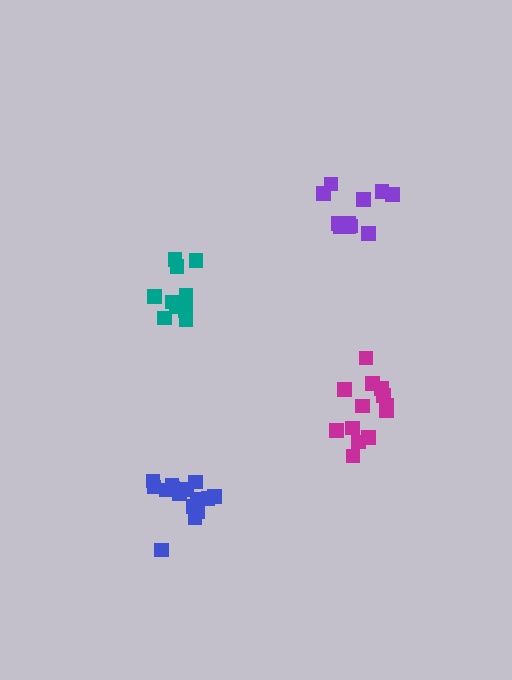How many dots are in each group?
Group 1: 10 dots, Group 2: 14 dots, Group 3: 15 dots, Group 4: 11 dots (50 total).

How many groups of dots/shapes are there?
There are 4 groups.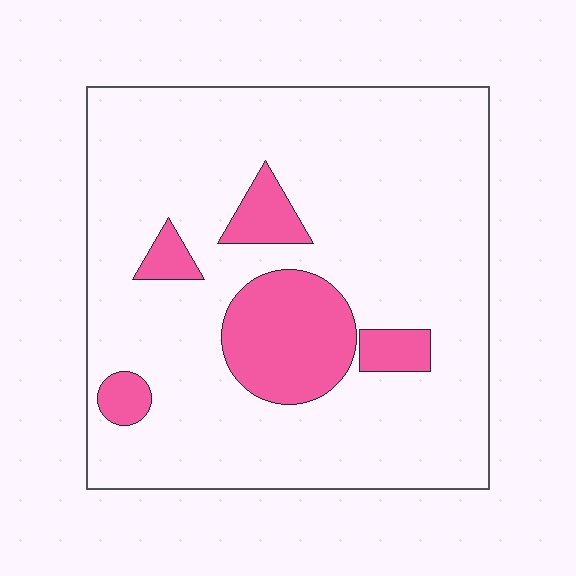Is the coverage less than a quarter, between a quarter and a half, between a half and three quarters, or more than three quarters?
Less than a quarter.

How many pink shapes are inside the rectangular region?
5.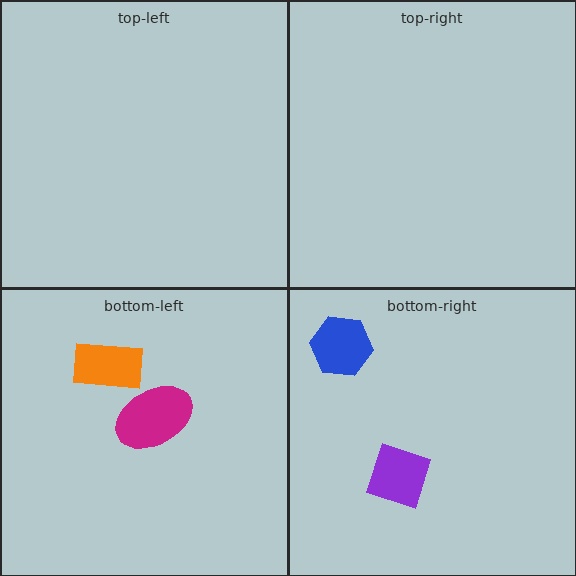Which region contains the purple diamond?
The bottom-right region.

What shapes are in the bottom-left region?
The orange rectangle, the magenta ellipse.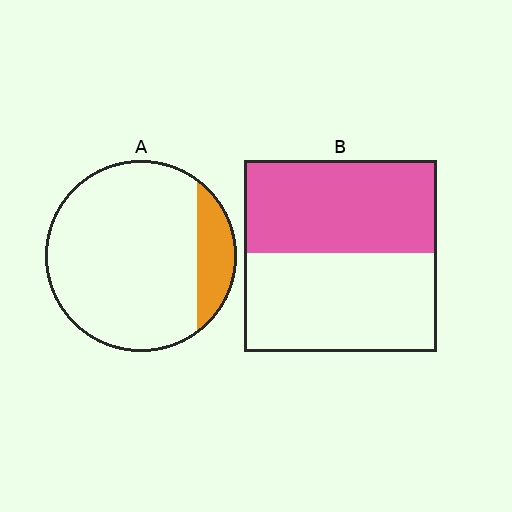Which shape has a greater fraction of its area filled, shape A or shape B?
Shape B.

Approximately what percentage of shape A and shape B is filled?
A is approximately 15% and B is approximately 50%.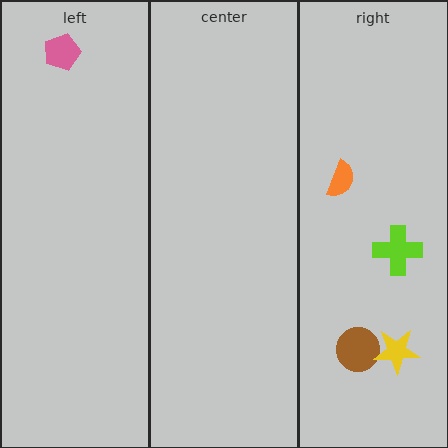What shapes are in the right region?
The brown circle, the orange semicircle, the lime cross, the yellow star.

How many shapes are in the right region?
4.